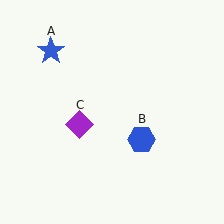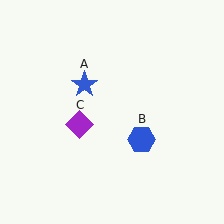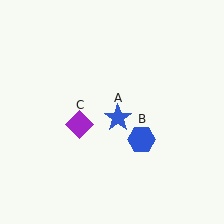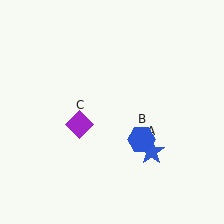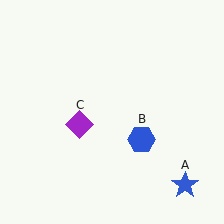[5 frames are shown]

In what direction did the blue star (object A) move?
The blue star (object A) moved down and to the right.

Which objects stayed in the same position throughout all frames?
Blue hexagon (object B) and purple diamond (object C) remained stationary.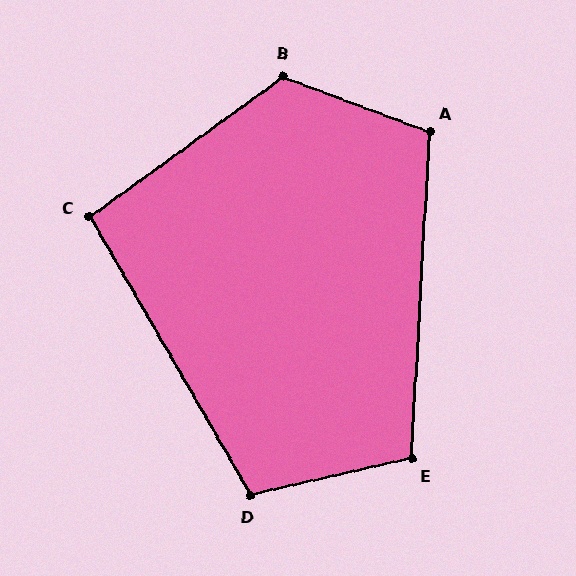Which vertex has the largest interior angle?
B, at approximately 124 degrees.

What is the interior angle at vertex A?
Approximately 107 degrees (obtuse).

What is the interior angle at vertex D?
Approximately 107 degrees (obtuse).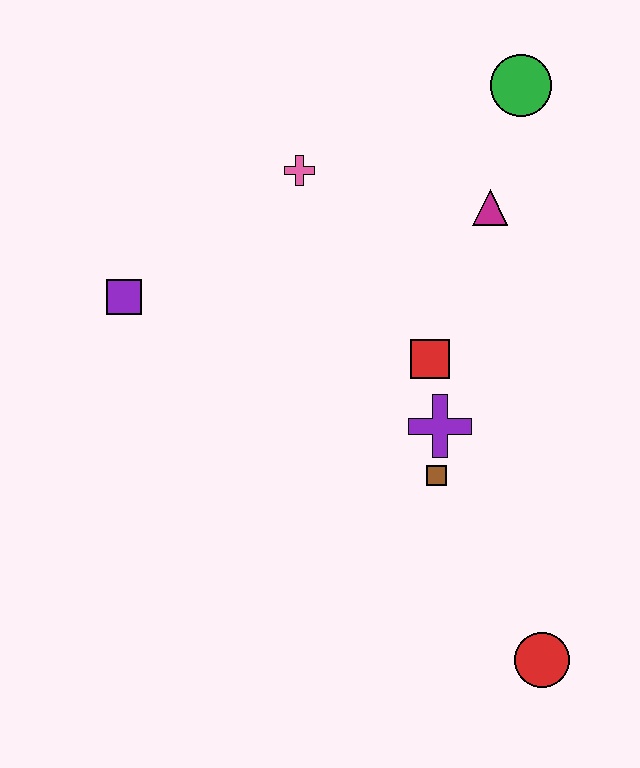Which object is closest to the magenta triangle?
The green circle is closest to the magenta triangle.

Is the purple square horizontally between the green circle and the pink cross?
No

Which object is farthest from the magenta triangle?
The red circle is farthest from the magenta triangle.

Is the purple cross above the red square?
No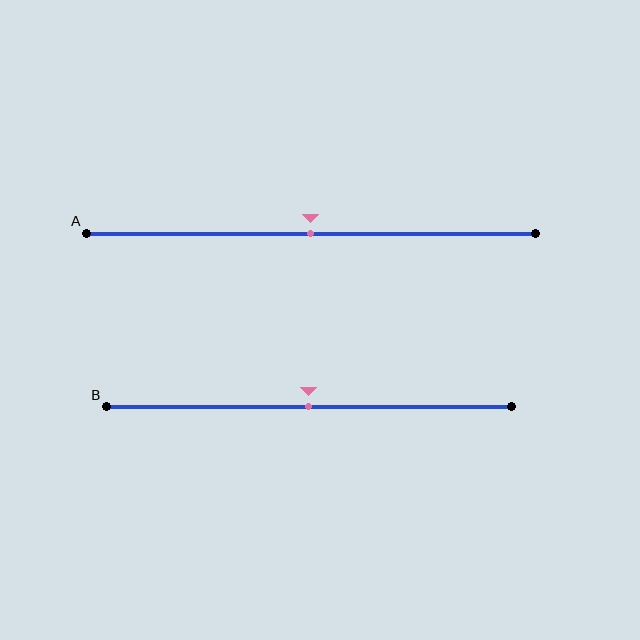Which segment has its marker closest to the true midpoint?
Segment A has its marker closest to the true midpoint.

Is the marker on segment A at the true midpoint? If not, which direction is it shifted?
Yes, the marker on segment A is at the true midpoint.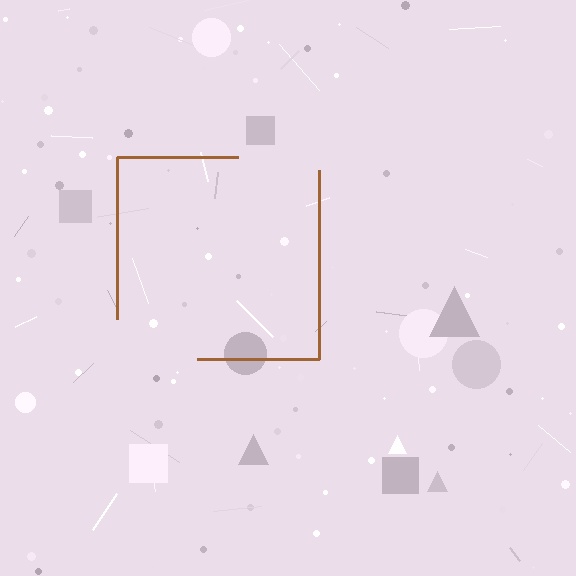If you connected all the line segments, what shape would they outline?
They would outline a square.